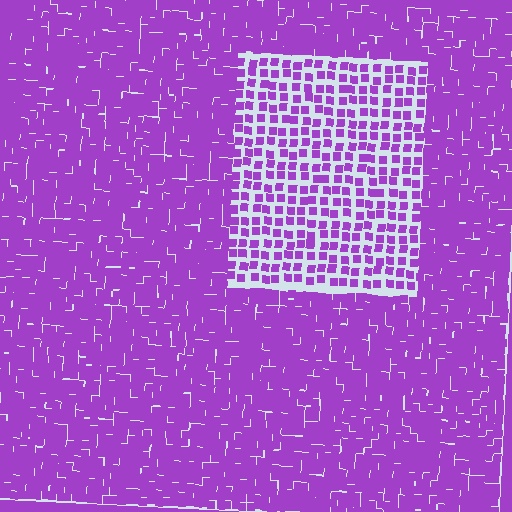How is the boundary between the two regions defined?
The boundary is defined by a change in element density (approximately 2.2x ratio). All elements are the same color, size, and shape.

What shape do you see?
I see a rectangle.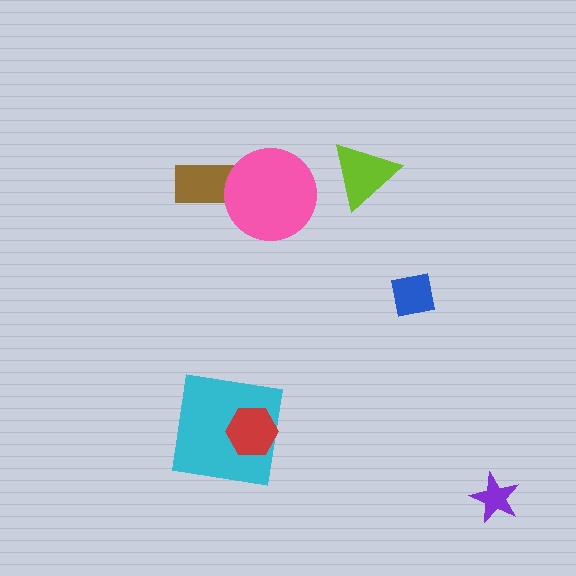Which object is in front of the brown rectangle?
The pink circle is in front of the brown rectangle.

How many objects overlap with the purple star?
0 objects overlap with the purple star.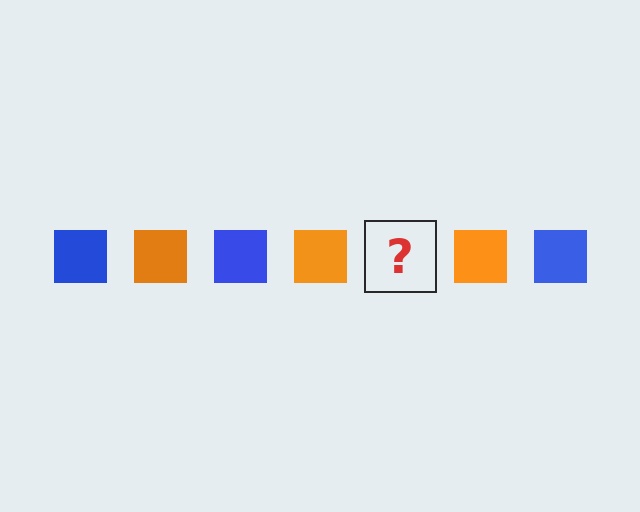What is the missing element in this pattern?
The missing element is a blue square.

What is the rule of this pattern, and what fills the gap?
The rule is that the pattern cycles through blue, orange squares. The gap should be filled with a blue square.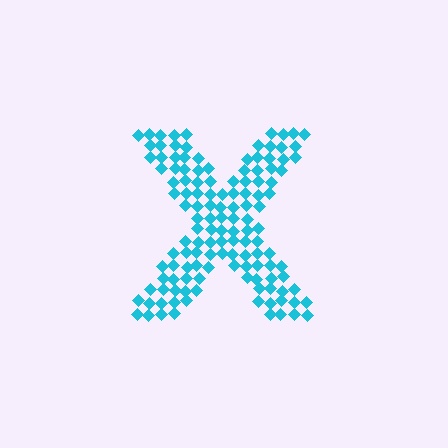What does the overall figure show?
The overall figure shows the letter X.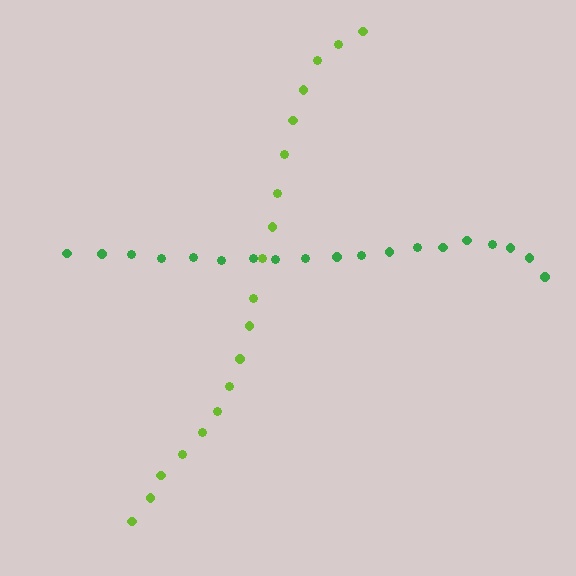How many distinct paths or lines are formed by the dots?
There are 2 distinct paths.